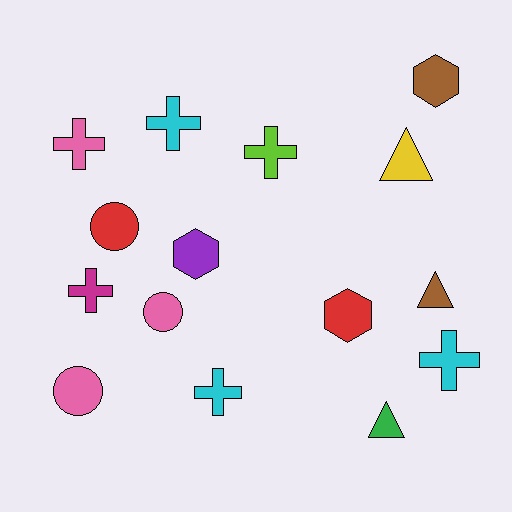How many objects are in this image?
There are 15 objects.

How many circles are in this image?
There are 3 circles.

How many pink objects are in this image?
There are 3 pink objects.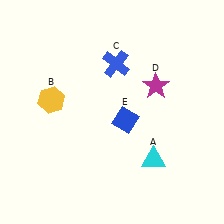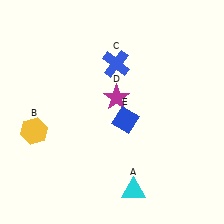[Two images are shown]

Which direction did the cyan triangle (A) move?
The cyan triangle (A) moved down.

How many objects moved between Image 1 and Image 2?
3 objects moved between the two images.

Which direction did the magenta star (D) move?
The magenta star (D) moved left.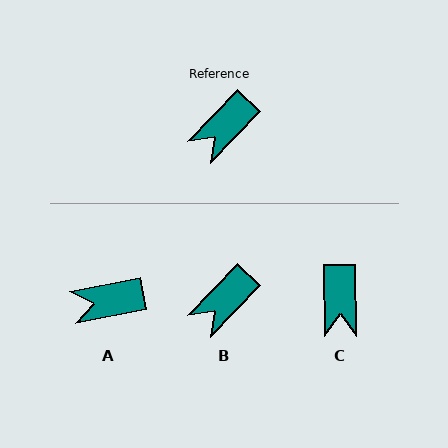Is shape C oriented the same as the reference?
No, it is off by about 44 degrees.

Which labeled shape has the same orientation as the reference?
B.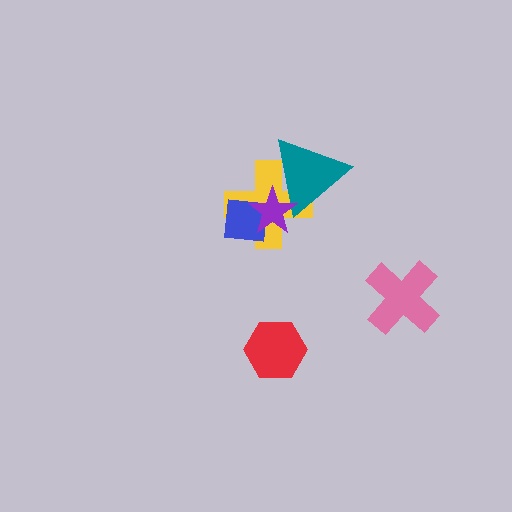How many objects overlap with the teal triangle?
2 objects overlap with the teal triangle.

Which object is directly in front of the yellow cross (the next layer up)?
The teal triangle is directly in front of the yellow cross.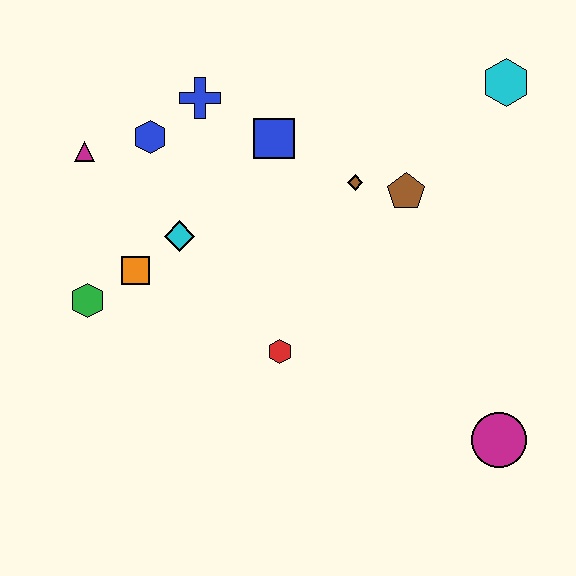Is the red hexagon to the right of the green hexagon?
Yes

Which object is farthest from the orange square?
The cyan hexagon is farthest from the orange square.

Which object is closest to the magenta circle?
The red hexagon is closest to the magenta circle.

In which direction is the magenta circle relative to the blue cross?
The magenta circle is below the blue cross.